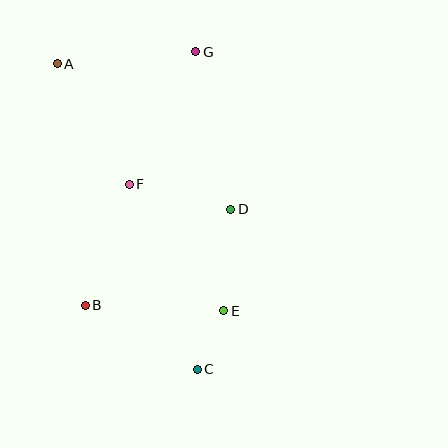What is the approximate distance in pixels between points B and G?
The distance between B and G is approximately 277 pixels.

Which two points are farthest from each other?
Points A and C are farthest from each other.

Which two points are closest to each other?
Points C and E are closest to each other.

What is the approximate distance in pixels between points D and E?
The distance between D and E is approximately 101 pixels.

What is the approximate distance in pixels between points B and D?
The distance between B and D is approximately 174 pixels.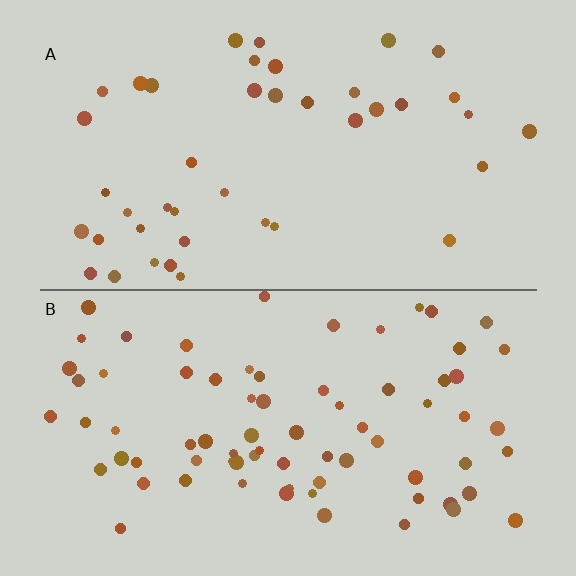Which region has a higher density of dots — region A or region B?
B (the bottom).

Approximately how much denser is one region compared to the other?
Approximately 1.8× — region B over region A.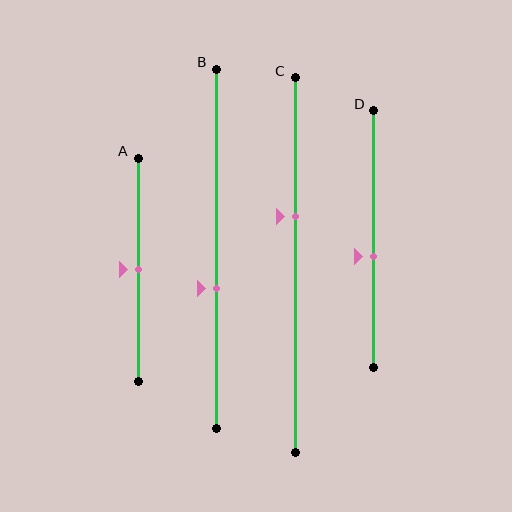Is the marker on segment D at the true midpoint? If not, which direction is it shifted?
No, the marker on segment D is shifted downward by about 7% of the segment length.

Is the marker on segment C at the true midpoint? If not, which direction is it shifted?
No, the marker on segment C is shifted upward by about 13% of the segment length.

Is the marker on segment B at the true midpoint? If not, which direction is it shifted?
No, the marker on segment B is shifted downward by about 11% of the segment length.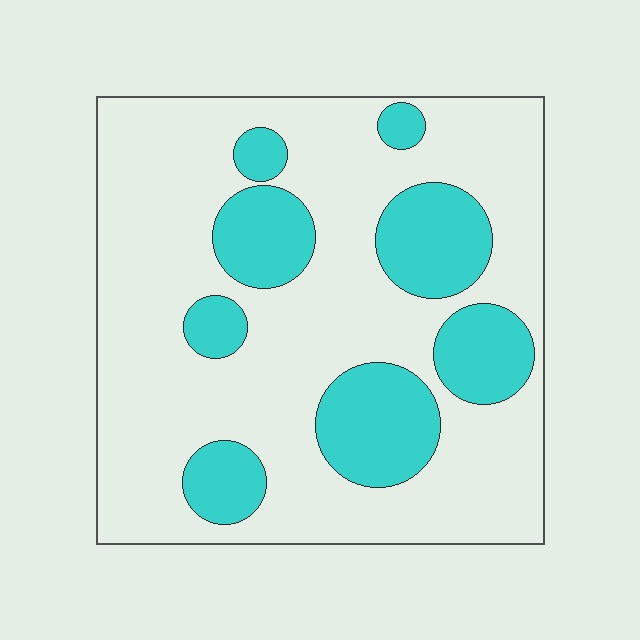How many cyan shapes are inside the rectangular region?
8.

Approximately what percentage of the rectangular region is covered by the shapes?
Approximately 25%.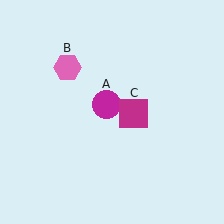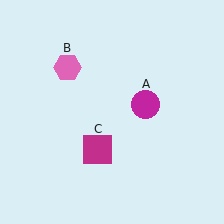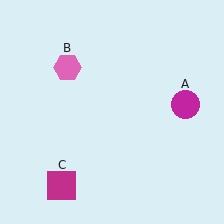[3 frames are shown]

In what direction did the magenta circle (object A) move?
The magenta circle (object A) moved right.